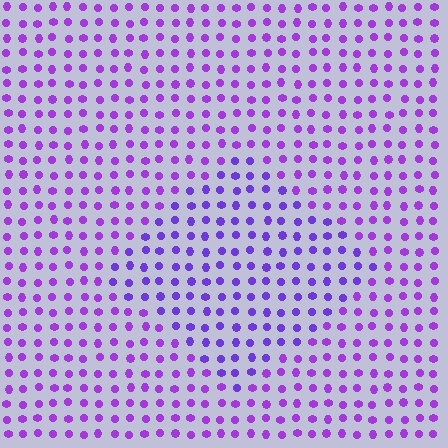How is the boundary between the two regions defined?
The boundary is defined purely by a slight shift in hue (about 20 degrees). Spacing, size, and orientation are identical on both sides.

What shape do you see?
I see a diamond.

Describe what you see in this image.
The image is filled with small purple elements in a uniform arrangement. A diamond-shaped region is visible where the elements are tinted to a slightly different hue, forming a subtle color boundary.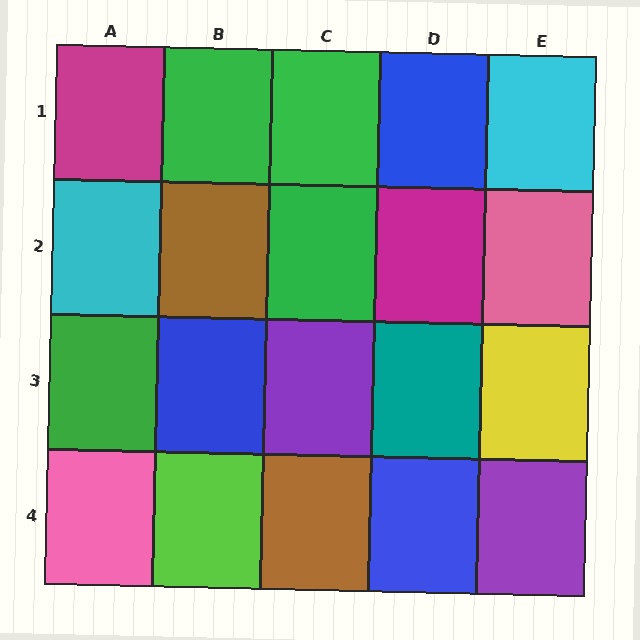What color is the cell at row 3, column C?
Purple.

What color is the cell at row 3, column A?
Green.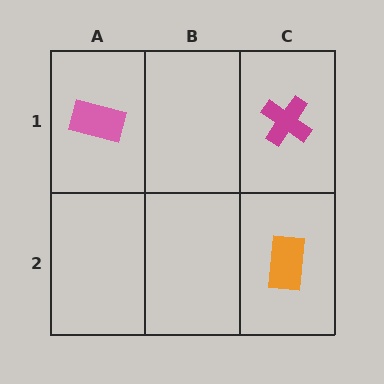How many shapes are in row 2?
1 shape.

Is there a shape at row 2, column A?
No, that cell is empty.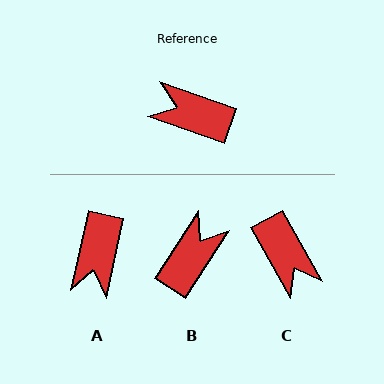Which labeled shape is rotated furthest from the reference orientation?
C, about 139 degrees away.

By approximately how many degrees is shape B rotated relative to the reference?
Approximately 103 degrees clockwise.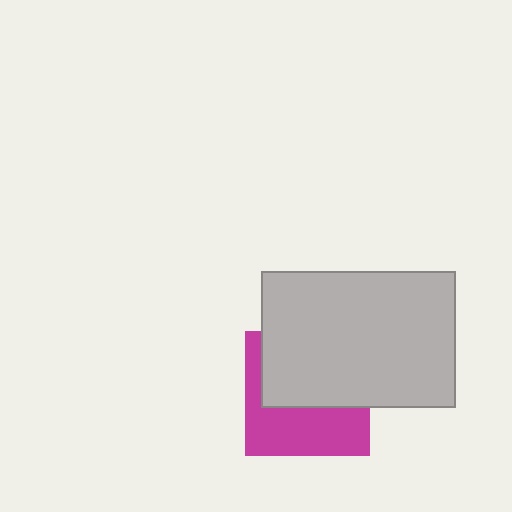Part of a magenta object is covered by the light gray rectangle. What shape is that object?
It is a square.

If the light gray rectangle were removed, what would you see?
You would see the complete magenta square.